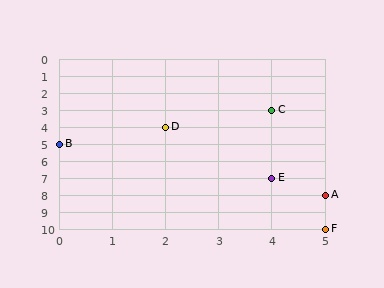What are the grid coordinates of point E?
Point E is at grid coordinates (4, 7).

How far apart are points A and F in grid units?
Points A and F are 2 rows apart.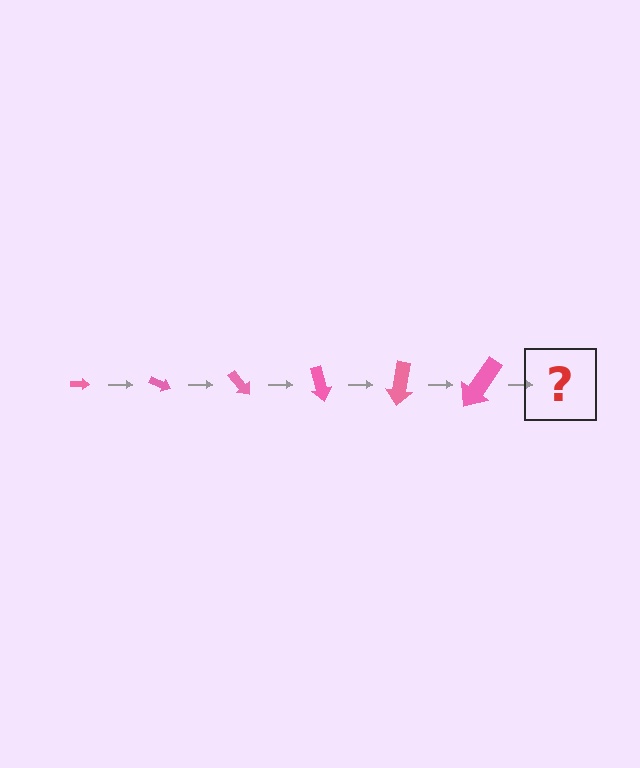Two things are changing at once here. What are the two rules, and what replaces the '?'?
The two rules are that the arrow grows larger each step and it rotates 25 degrees each step. The '?' should be an arrow, larger than the previous one and rotated 150 degrees from the start.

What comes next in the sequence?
The next element should be an arrow, larger than the previous one and rotated 150 degrees from the start.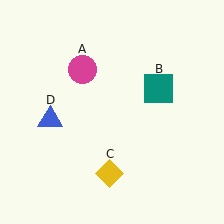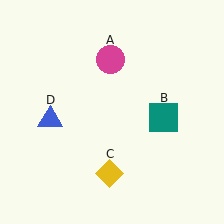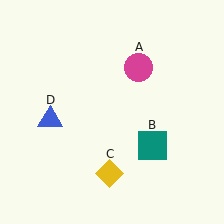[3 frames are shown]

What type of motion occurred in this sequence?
The magenta circle (object A), teal square (object B) rotated clockwise around the center of the scene.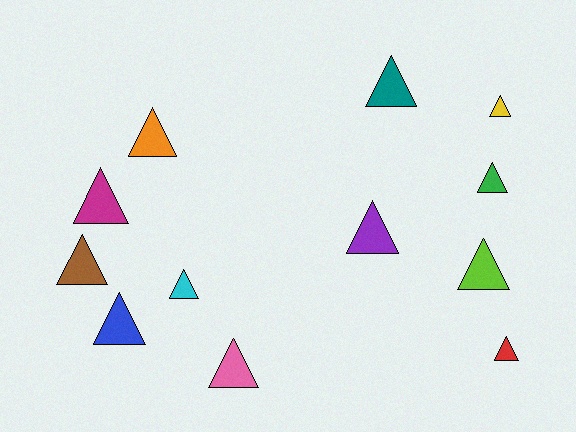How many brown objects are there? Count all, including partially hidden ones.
There is 1 brown object.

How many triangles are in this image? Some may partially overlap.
There are 12 triangles.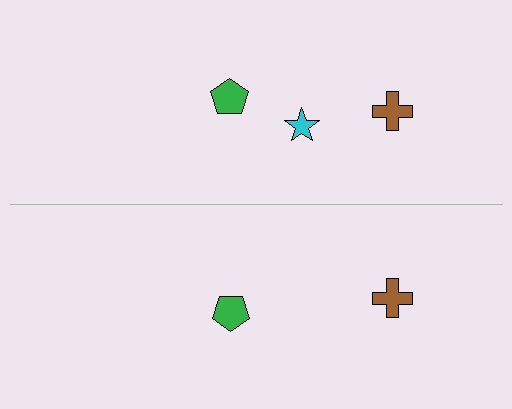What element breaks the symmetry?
A cyan star is missing from the bottom side.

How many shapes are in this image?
There are 5 shapes in this image.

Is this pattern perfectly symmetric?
No, the pattern is not perfectly symmetric. A cyan star is missing from the bottom side.